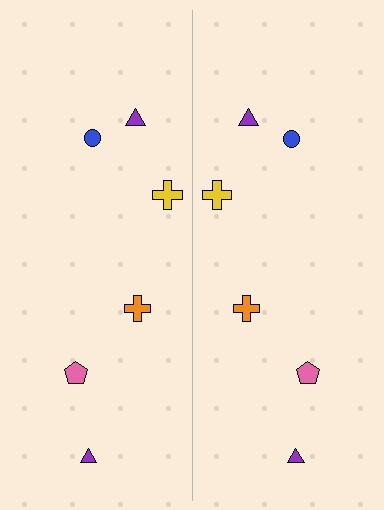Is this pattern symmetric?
Yes, this pattern has bilateral (reflection) symmetry.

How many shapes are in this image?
There are 12 shapes in this image.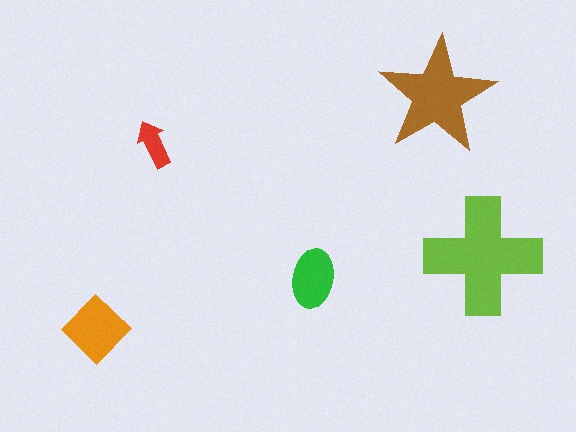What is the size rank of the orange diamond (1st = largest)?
3rd.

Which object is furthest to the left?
The orange diamond is leftmost.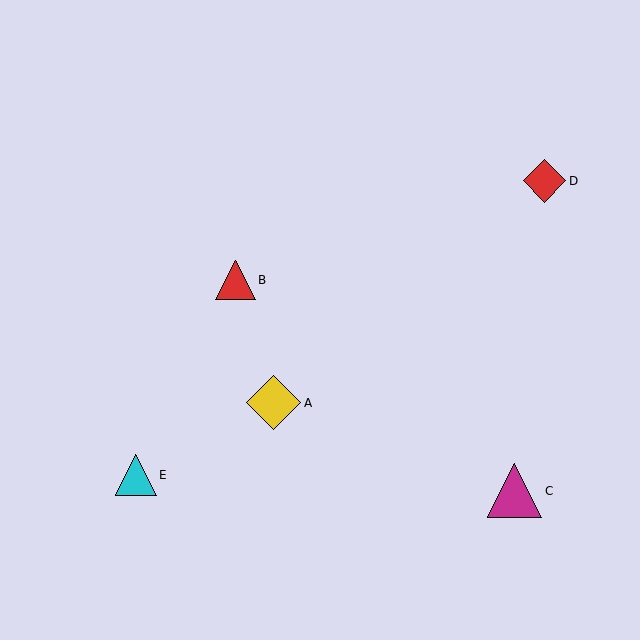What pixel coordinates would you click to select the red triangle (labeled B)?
Click at (236, 280) to select the red triangle B.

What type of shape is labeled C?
Shape C is a magenta triangle.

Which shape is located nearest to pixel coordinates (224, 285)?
The red triangle (labeled B) at (236, 280) is nearest to that location.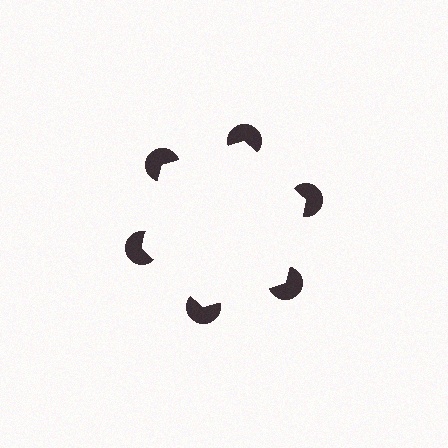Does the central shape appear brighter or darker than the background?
It typically appears slightly brighter than the background, even though no actual brightness change is drawn.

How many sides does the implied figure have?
6 sides.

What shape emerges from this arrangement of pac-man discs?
An illusory hexagon — its edges are inferred from the aligned wedge cuts in the pac-man discs, not physically drawn.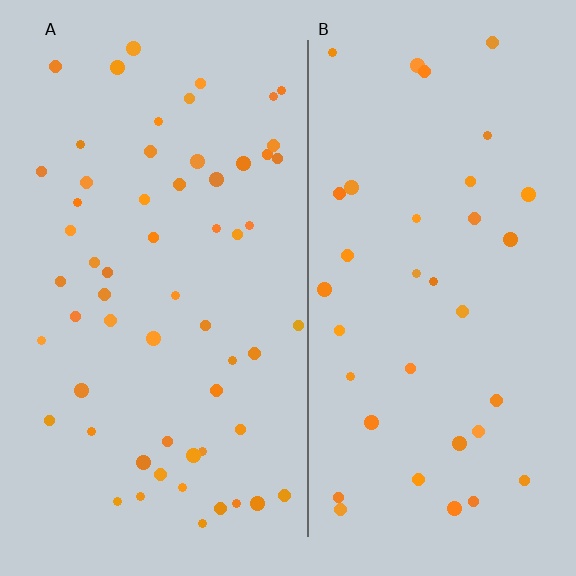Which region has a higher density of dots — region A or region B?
A (the left).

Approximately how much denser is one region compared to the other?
Approximately 1.6× — region A over region B.